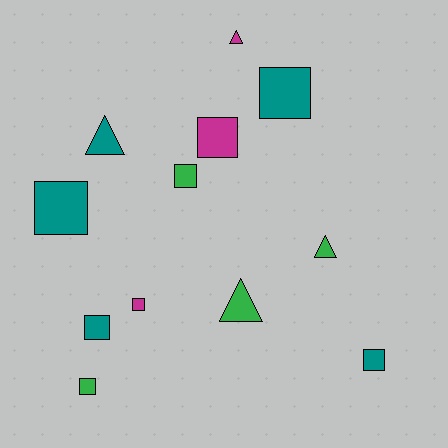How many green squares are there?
There are 2 green squares.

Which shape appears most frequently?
Square, with 8 objects.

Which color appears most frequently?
Teal, with 5 objects.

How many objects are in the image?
There are 12 objects.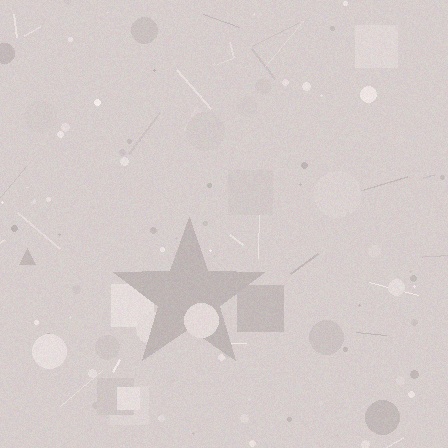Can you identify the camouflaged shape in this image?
The camouflaged shape is a star.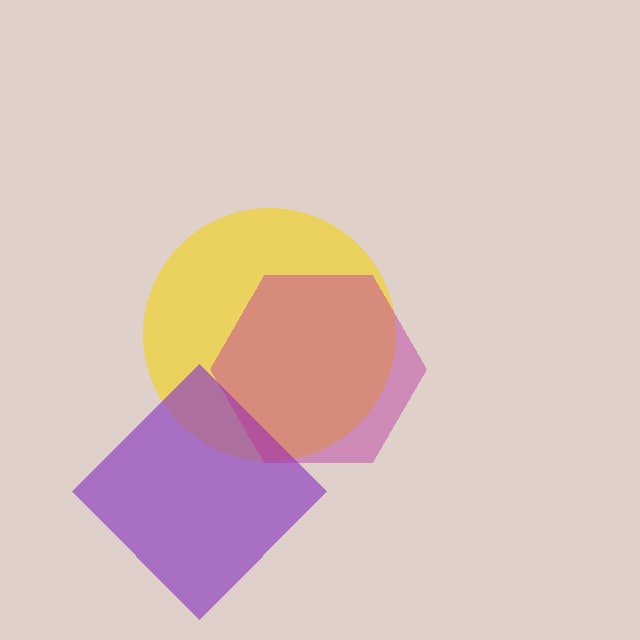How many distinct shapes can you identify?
There are 3 distinct shapes: a yellow circle, a purple diamond, a magenta hexagon.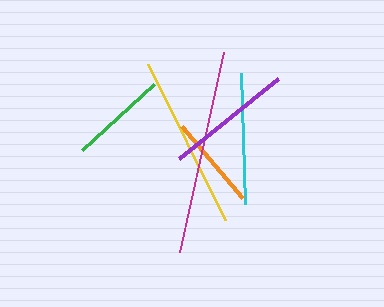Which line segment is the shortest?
The orange line is the shortest at approximately 94 pixels.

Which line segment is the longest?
The magenta line is the longest at approximately 204 pixels.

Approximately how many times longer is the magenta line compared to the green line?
The magenta line is approximately 2.1 times the length of the green line.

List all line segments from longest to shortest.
From longest to shortest: magenta, yellow, cyan, purple, green, orange.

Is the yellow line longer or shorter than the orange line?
The yellow line is longer than the orange line.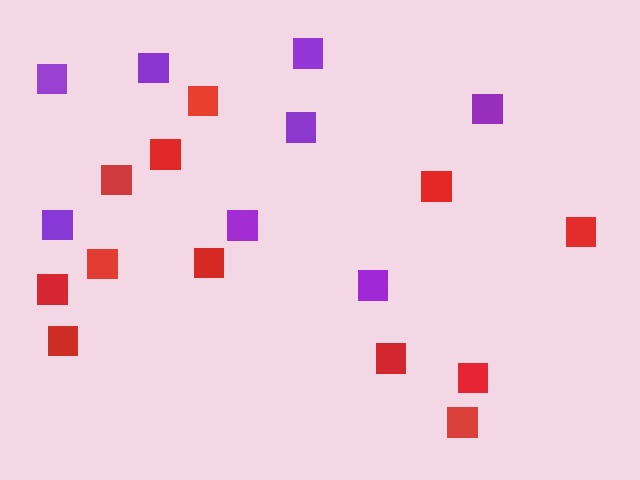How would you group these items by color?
There are 2 groups: one group of red squares (12) and one group of purple squares (8).